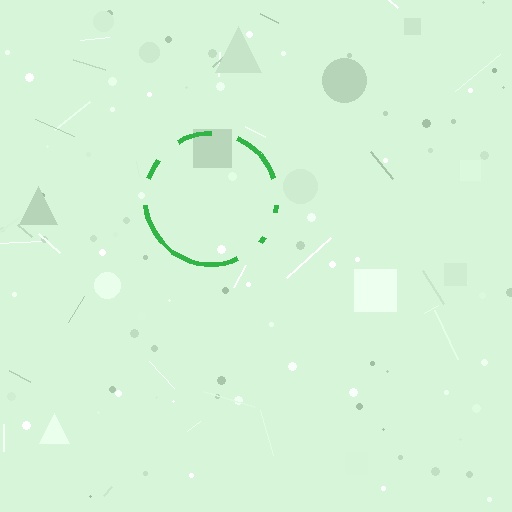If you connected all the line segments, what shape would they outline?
They would outline a circle.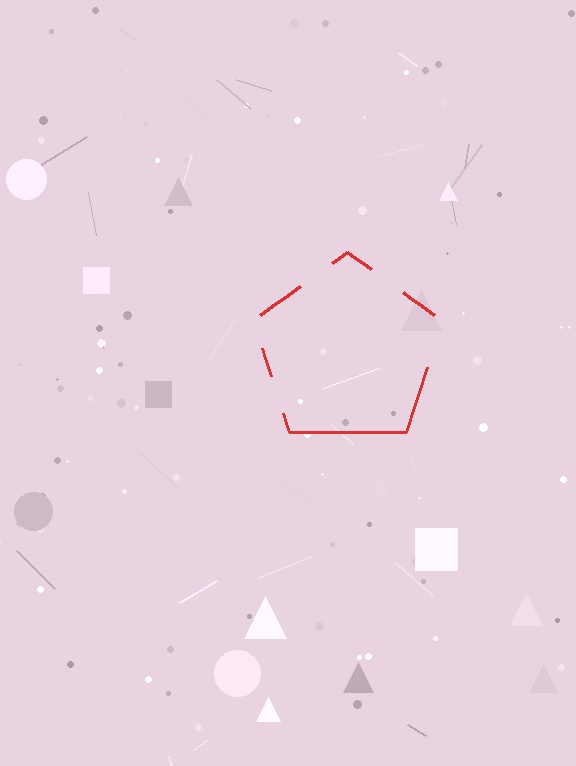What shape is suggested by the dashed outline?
The dashed outline suggests a pentagon.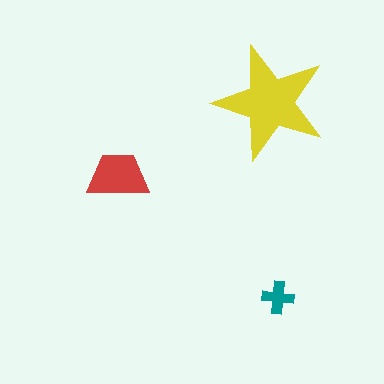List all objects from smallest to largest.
The teal cross, the red trapezoid, the yellow star.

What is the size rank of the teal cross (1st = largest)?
3rd.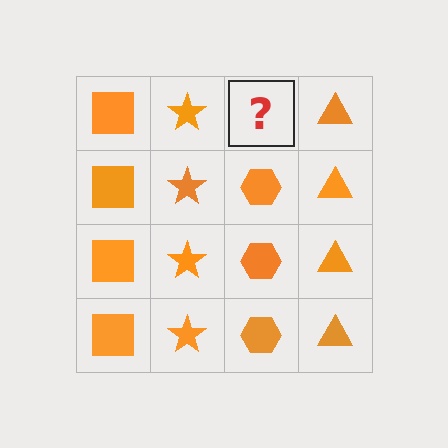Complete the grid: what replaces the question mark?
The question mark should be replaced with an orange hexagon.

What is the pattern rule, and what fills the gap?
The rule is that each column has a consistent shape. The gap should be filled with an orange hexagon.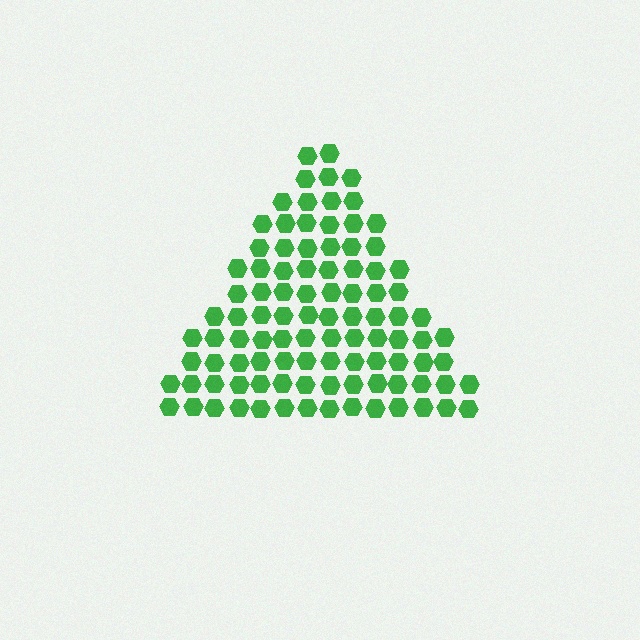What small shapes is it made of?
It is made of small hexagons.